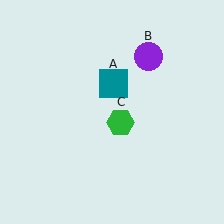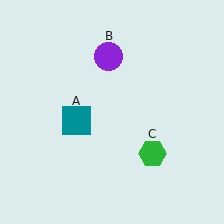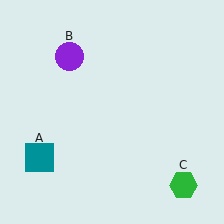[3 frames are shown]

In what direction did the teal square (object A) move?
The teal square (object A) moved down and to the left.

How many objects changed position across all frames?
3 objects changed position: teal square (object A), purple circle (object B), green hexagon (object C).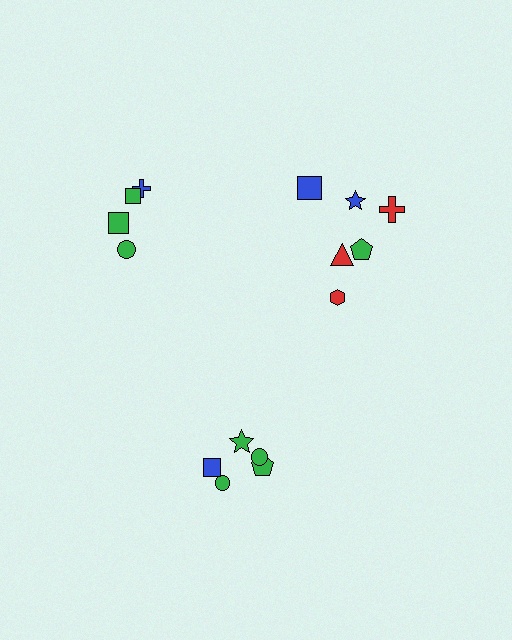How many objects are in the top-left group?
There are 4 objects.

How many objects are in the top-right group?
There are 6 objects.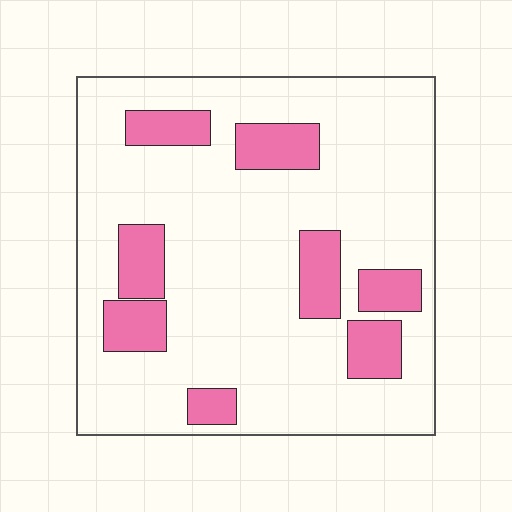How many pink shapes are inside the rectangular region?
8.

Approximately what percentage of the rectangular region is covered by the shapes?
Approximately 20%.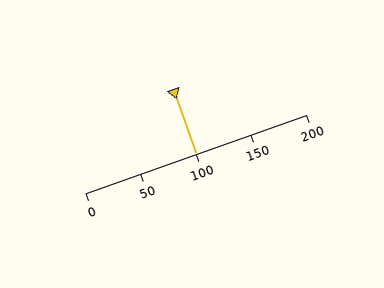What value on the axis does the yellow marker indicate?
The marker indicates approximately 100.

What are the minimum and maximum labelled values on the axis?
The axis runs from 0 to 200.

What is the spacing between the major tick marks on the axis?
The major ticks are spaced 50 apart.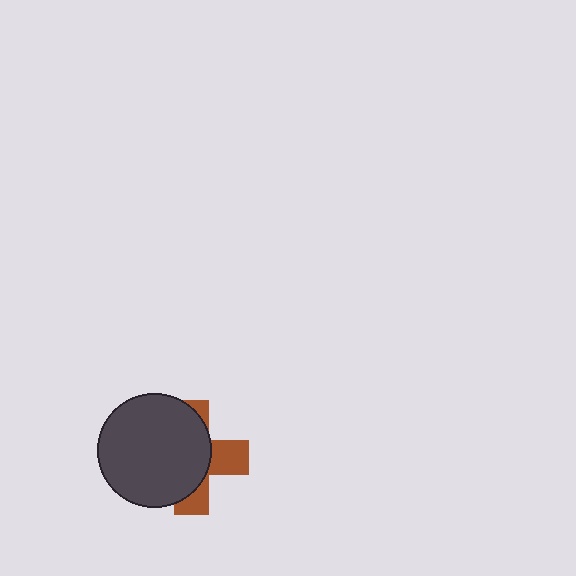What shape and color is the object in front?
The object in front is a dark gray circle.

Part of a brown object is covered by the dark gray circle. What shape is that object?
It is a cross.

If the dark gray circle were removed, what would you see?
You would see the complete brown cross.